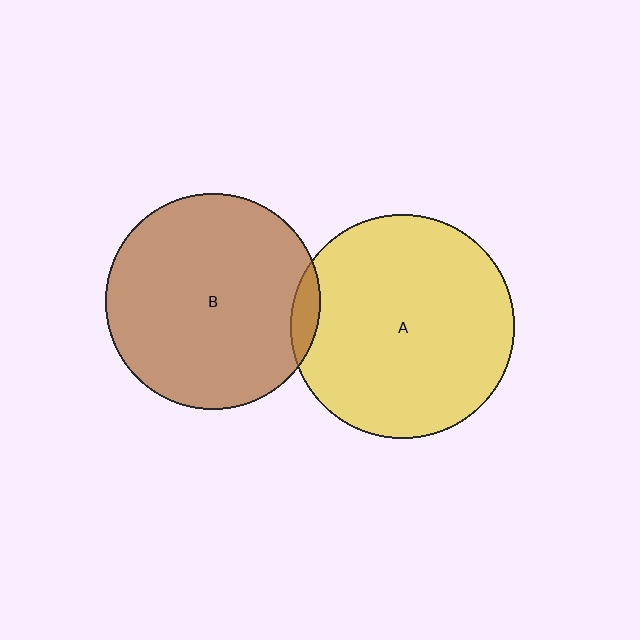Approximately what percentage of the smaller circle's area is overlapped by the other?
Approximately 5%.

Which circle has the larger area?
Circle A (yellow).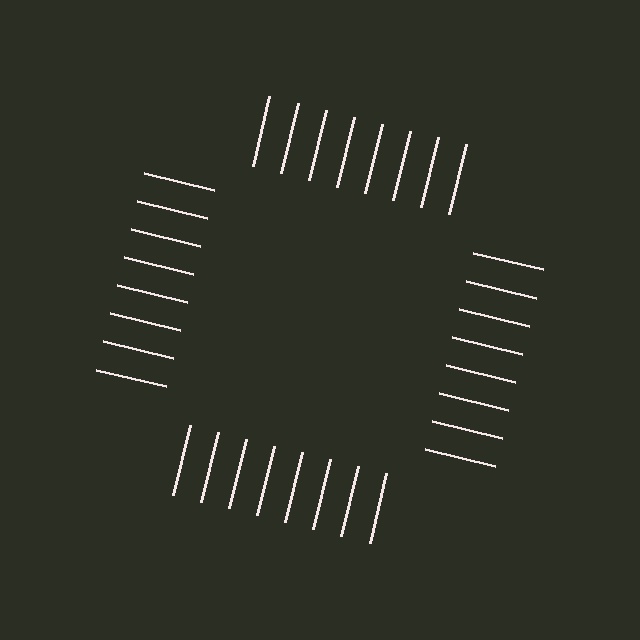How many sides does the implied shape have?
4 sides — the line-ends trace a square.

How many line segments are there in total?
32 — 8 along each of the 4 edges.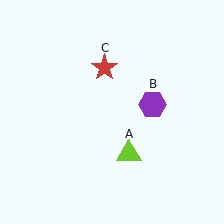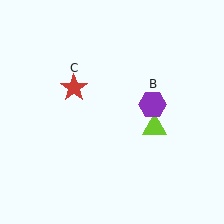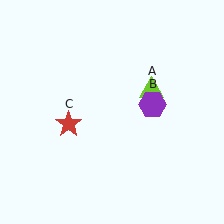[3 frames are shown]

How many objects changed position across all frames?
2 objects changed position: lime triangle (object A), red star (object C).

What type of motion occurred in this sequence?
The lime triangle (object A), red star (object C) rotated counterclockwise around the center of the scene.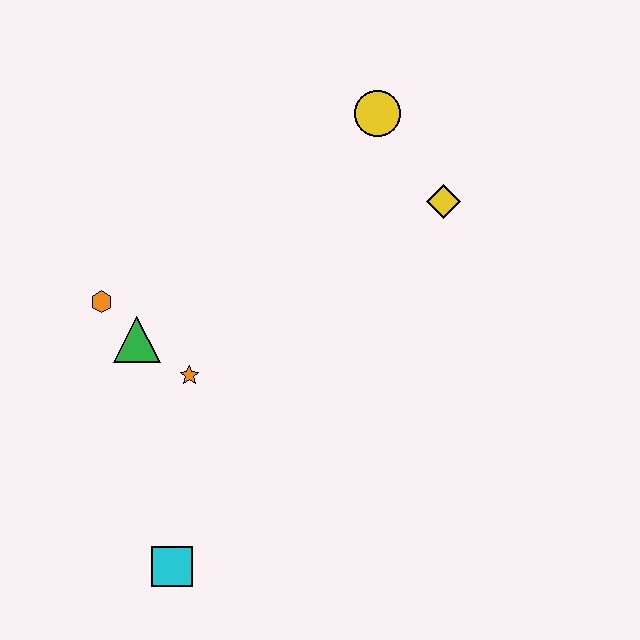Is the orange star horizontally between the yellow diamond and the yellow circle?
No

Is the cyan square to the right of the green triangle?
Yes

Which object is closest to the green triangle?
The orange hexagon is closest to the green triangle.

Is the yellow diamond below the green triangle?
No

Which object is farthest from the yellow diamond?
The cyan square is farthest from the yellow diamond.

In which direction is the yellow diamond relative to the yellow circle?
The yellow diamond is below the yellow circle.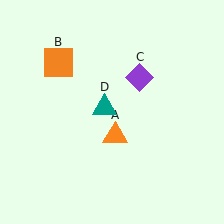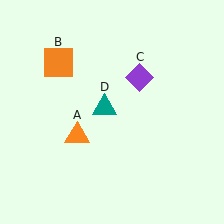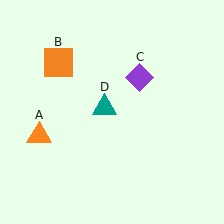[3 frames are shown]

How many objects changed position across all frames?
1 object changed position: orange triangle (object A).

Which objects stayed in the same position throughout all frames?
Orange square (object B) and purple diamond (object C) and teal triangle (object D) remained stationary.